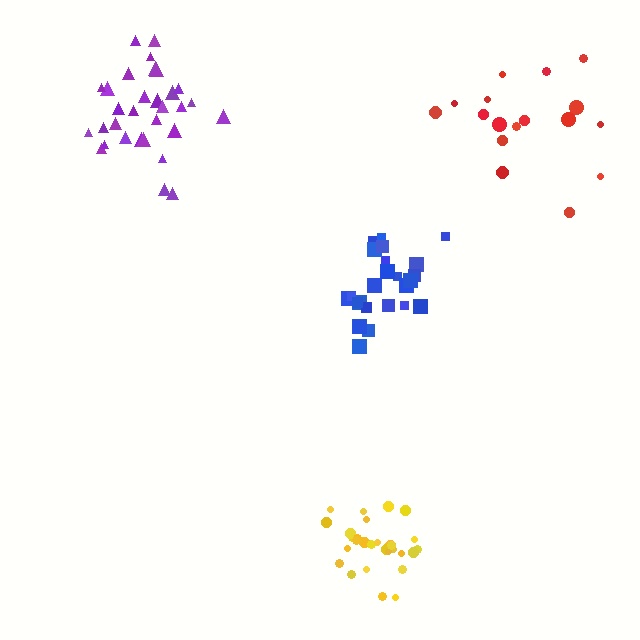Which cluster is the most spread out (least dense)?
Red.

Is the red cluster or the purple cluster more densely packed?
Purple.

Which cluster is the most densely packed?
Yellow.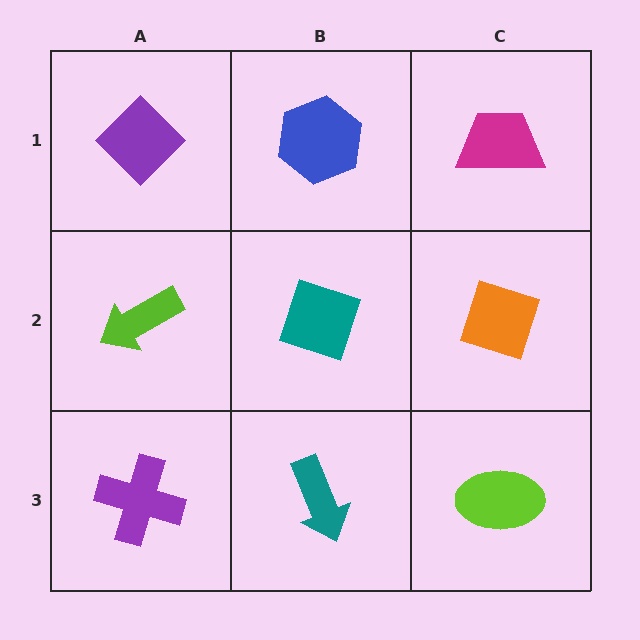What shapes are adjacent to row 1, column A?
A lime arrow (row 2, column A), a blue hexagon (row 1, column B).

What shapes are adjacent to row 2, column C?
A magenta trapezoid (row 1, column C), a lime ellipse (row 3, column C), a teal diamond (row 2, column B).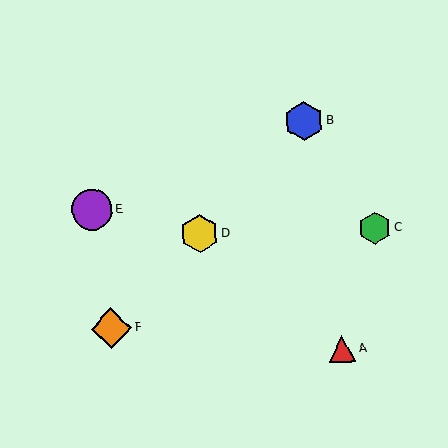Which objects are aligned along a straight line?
Objects B, D, F are aligned along a straight line.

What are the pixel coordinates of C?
Object C is at (375, 228).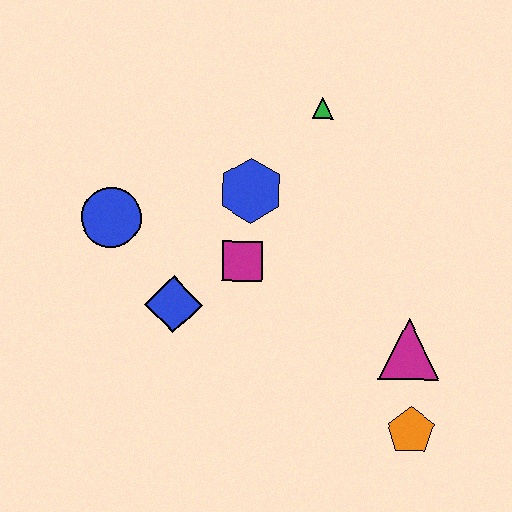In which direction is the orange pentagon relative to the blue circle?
The orange pentagon is to the right of the blue circle.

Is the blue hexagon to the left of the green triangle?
Yes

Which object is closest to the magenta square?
The blue hexagon is closest to the magenta square.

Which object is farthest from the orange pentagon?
The blue circle is farthest from the orange pentagon.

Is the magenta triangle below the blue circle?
Yes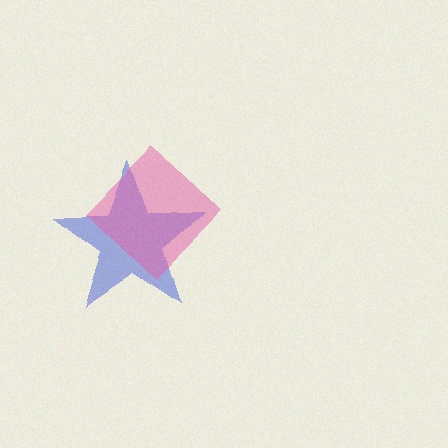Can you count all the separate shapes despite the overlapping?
Yes, there are 2 separate shapes.